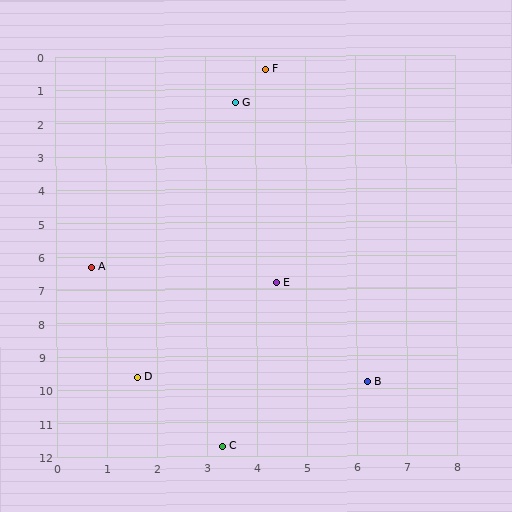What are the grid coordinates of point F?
Point F is at approximately (4.2, 0.4).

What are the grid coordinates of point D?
Point D is at approximately (1.6, 9.6).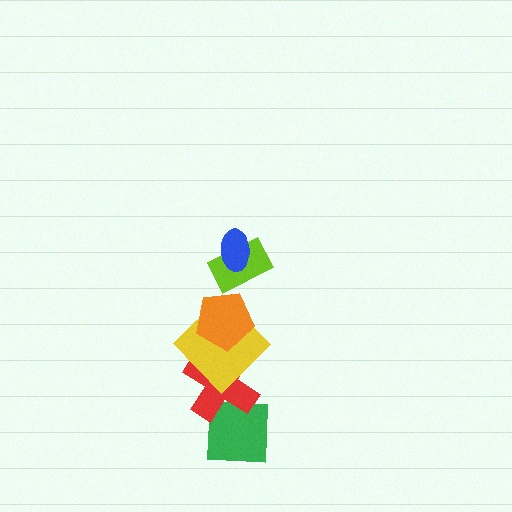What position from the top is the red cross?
The red cross is 5th from the top.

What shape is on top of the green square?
The red cross is on top of the green square.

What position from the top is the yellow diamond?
The yellow diamond is 4th from the top.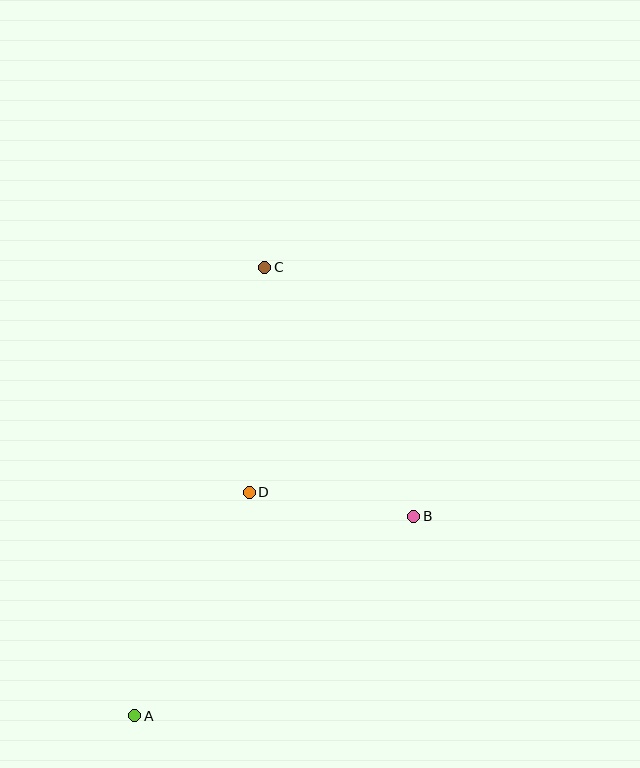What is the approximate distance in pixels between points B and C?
The distance between B and C is approximately 290 pixels.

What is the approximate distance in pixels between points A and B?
The distance between A and B is approximately 343 pixels.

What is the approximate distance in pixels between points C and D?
The distance between C and D is approximately 225 pixels.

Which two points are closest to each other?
Points B and D are closest to each other.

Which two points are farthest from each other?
Points A and C are farthest from each other.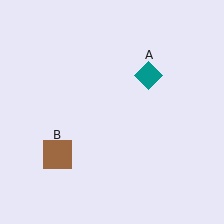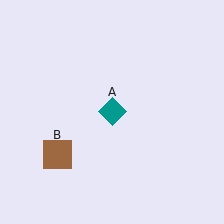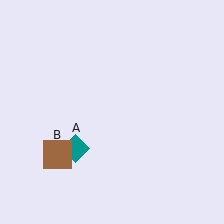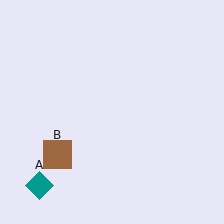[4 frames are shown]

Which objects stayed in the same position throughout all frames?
Brown square (object B) remained stationary.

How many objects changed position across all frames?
1 object changed position: teal diamond (object A).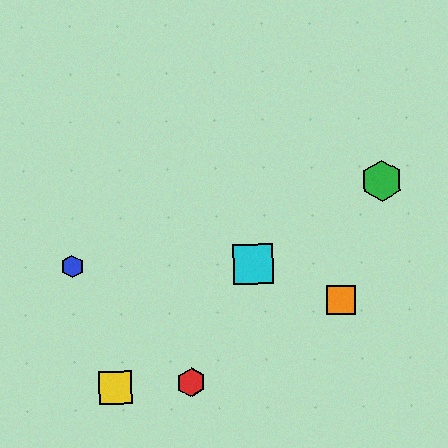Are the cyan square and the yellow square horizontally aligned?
No, the cyan square is at y≈264 and the yellow square is at y≈387.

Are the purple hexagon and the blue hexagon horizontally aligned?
Yes, both are at y≈264.